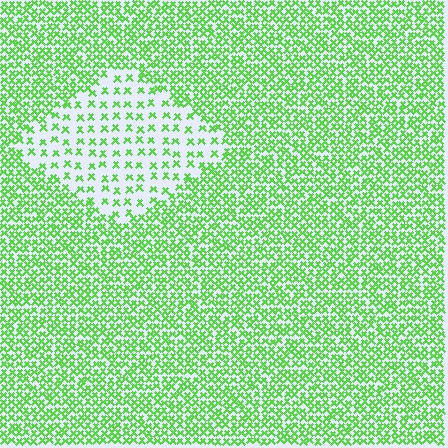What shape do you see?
I see a diamond.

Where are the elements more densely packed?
The elements are more densely packed outside the diamond boundary.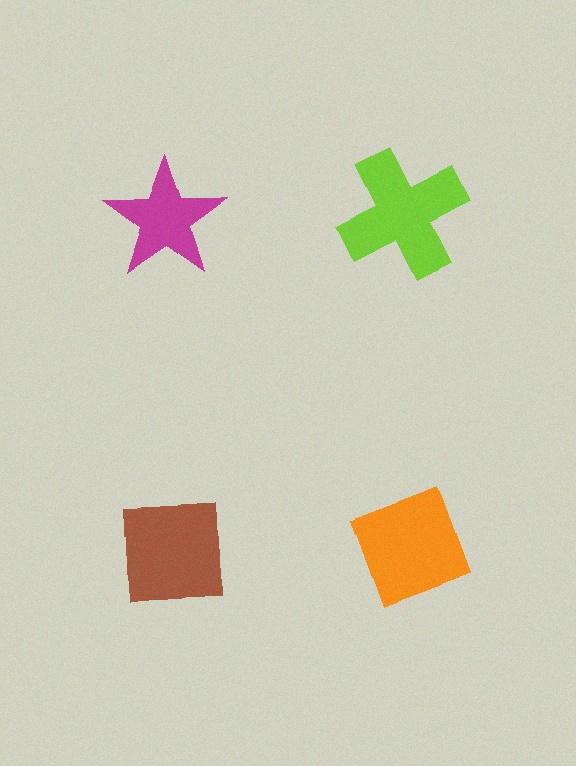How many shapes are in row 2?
2 shapes.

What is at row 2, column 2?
An orange diamond.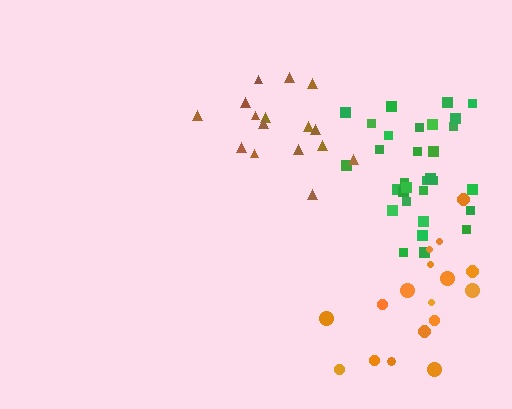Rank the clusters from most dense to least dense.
green, brown, orange.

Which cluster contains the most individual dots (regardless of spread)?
Green (31).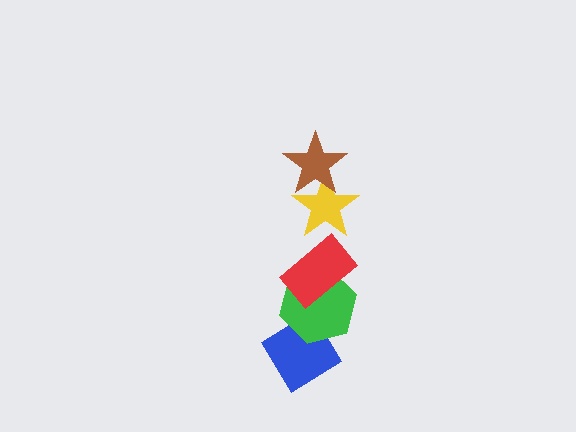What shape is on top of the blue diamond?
The green hexagon is on top of the blue diamond.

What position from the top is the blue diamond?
The blue diamond is 5th from the top.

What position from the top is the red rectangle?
The red rectangle is 3rd from the top.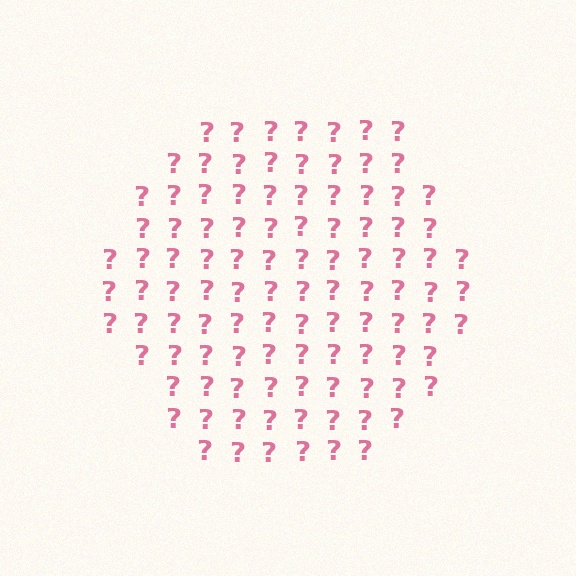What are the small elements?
The small elements are question marks.